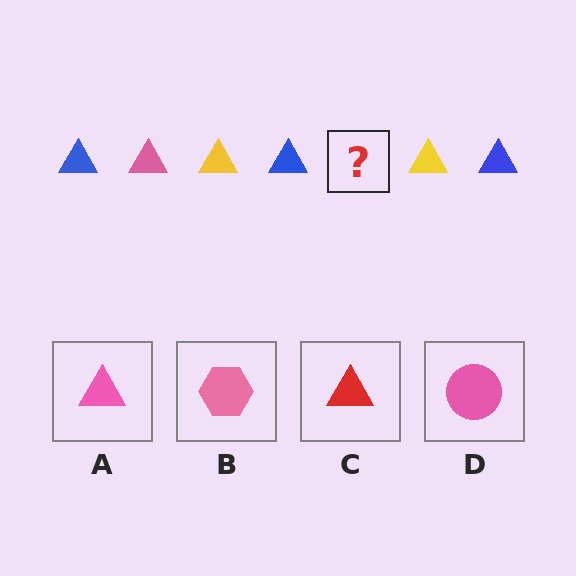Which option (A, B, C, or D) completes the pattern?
A.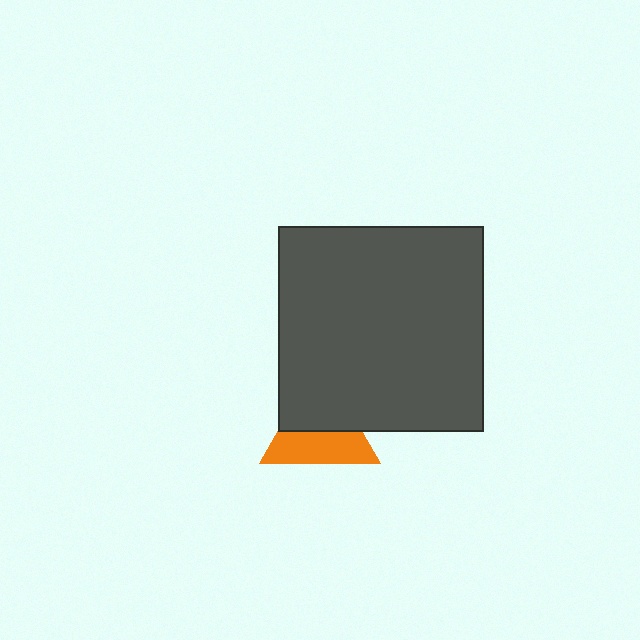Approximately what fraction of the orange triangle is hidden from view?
Roughly 49% of the orange triangle is hidden behind the dark gray square.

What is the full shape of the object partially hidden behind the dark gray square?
The partially hidden object is an orange triangle.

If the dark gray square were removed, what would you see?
You would see the complete orange triangle.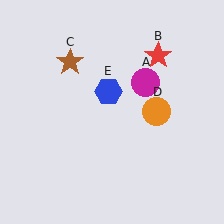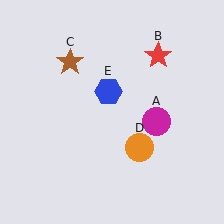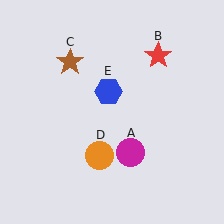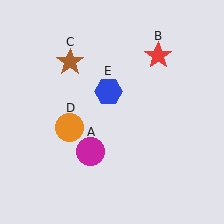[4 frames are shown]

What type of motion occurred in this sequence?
The magenta circle (object A), orange circle (object D) rotated clockwise around the center of the scene.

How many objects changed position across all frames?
2 objects changed position: magenta circle (object A), orange circle (object D).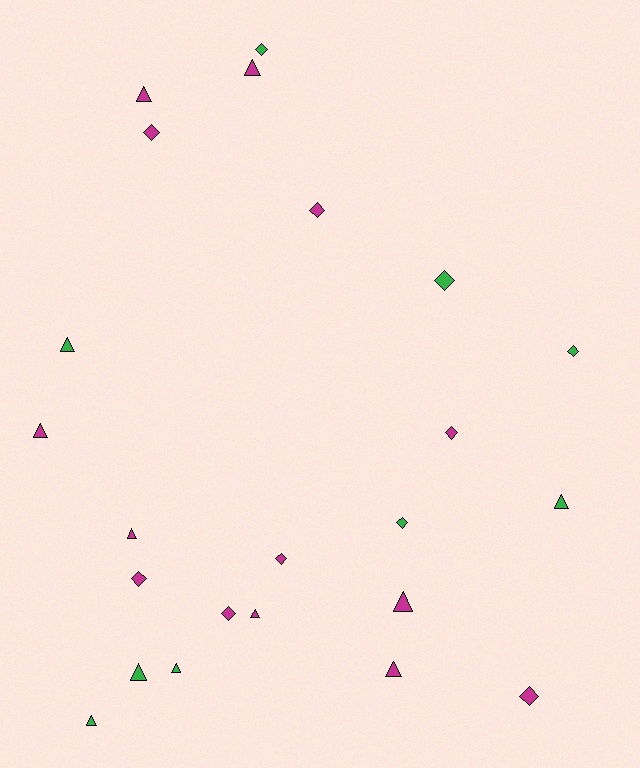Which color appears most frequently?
Magenta, with 14 objects.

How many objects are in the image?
There are 23 objects.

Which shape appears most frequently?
Triangle, with 12 objects.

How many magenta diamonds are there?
There are 7 magenta diamonds.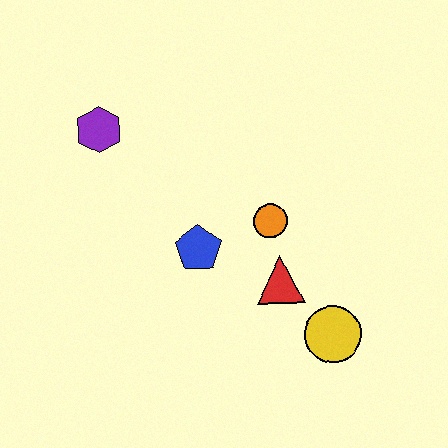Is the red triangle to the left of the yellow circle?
Yes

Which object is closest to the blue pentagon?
The orange circle is closest to the blue pentagon.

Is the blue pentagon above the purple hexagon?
No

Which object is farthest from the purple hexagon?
The yellow circle is farthest from the purple hexagon.